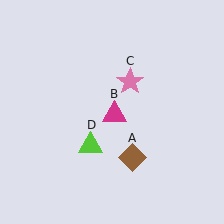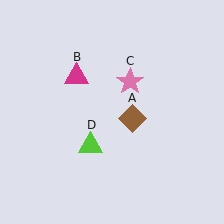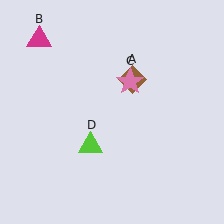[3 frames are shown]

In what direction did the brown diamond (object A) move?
The brown diamond (object A) moved up.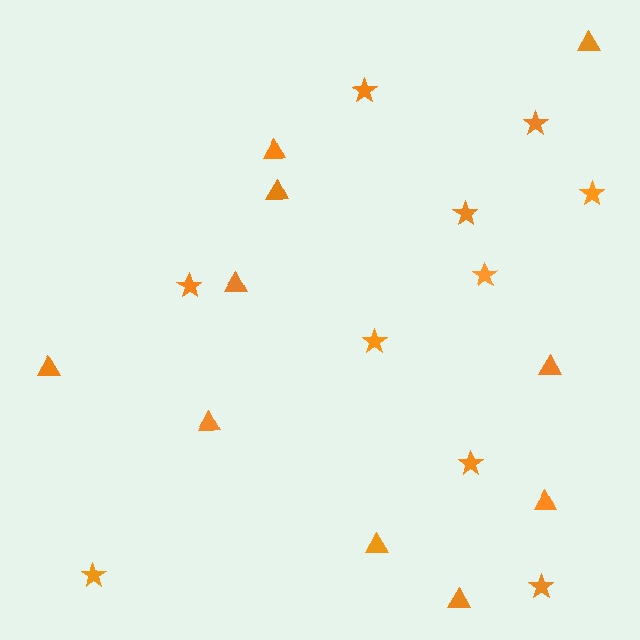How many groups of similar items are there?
There are 2 groups: one group of triangles (10) and one group of stars (10).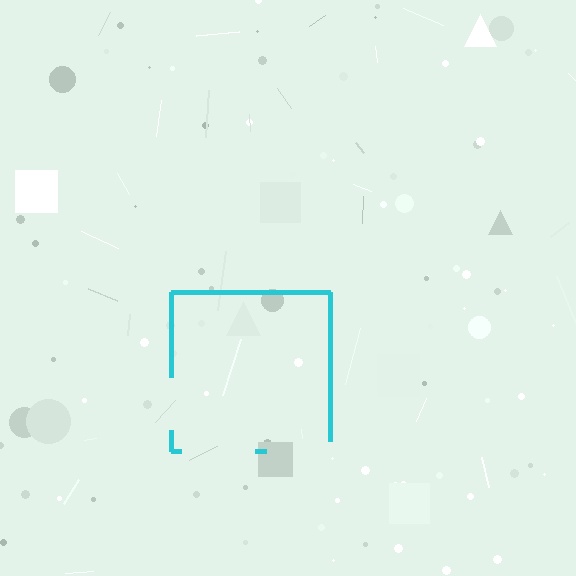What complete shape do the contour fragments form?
The contour fragments form a square.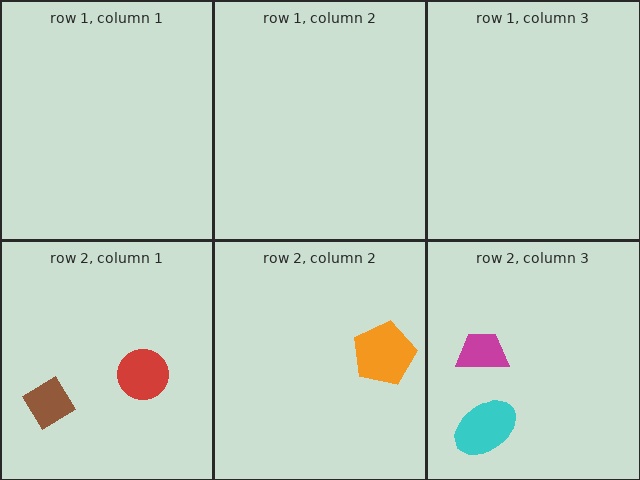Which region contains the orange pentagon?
The row 2, column 2 region.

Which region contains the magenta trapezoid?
The row 2, column 3 region.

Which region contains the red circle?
The row 2, column 1 region.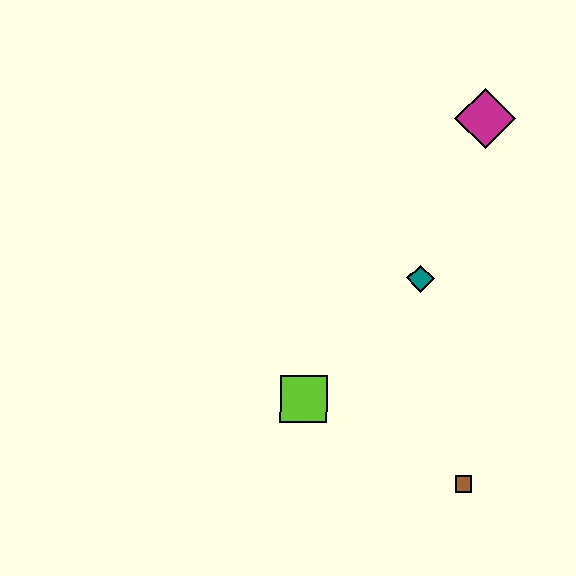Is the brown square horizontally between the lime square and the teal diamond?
No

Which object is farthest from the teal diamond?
The brown square is farthest from the teal diamond.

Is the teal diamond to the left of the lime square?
No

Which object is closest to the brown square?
The lime square is closest to the brown square.